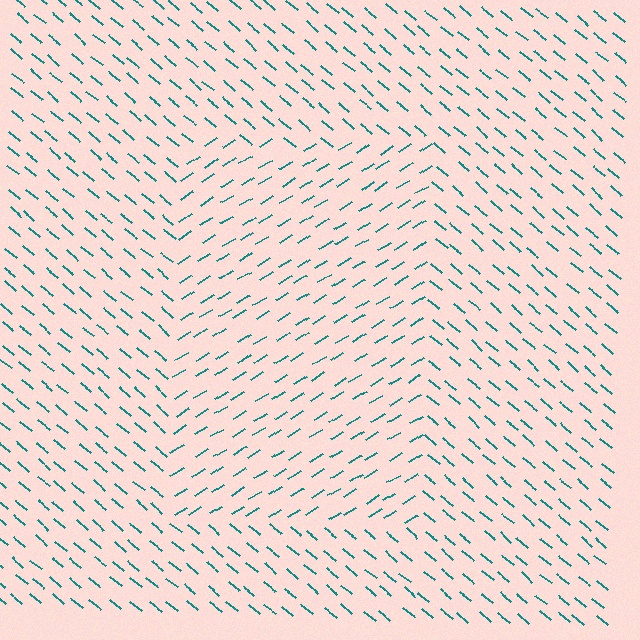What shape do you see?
I see a rectangle.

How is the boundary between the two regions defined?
The boundary is defined purely by a change in line orientation (approximately 71 degrees difference). All lines are the same color and thickness.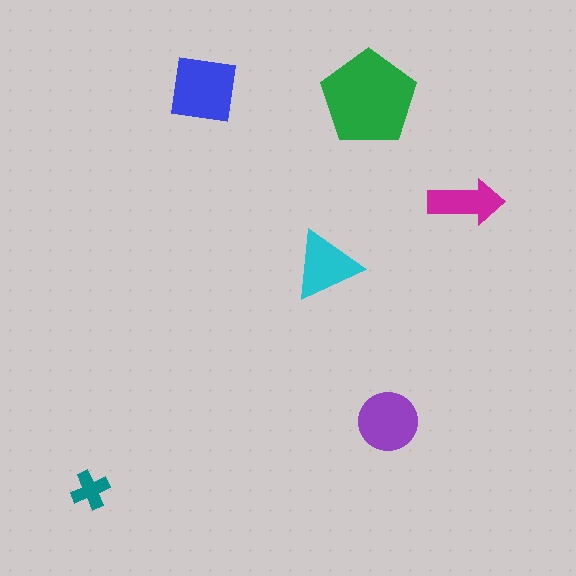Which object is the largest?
The green pentagon.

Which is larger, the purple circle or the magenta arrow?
The purple circle.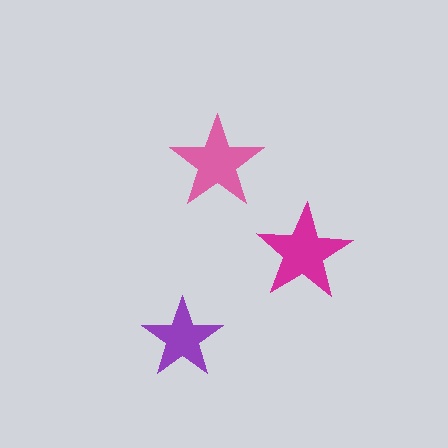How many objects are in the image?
There are 3 objects in the image.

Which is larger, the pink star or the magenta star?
The magenta one.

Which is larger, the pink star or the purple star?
The pink one.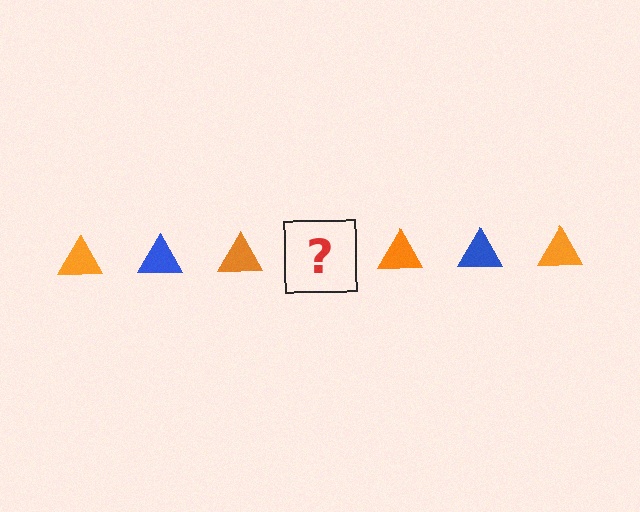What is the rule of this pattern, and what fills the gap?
The rule is that the pattern cycles through orange, blue triangles. The gap should be filled with a blue triangle.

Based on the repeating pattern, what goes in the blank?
The blank should be a blue triangle.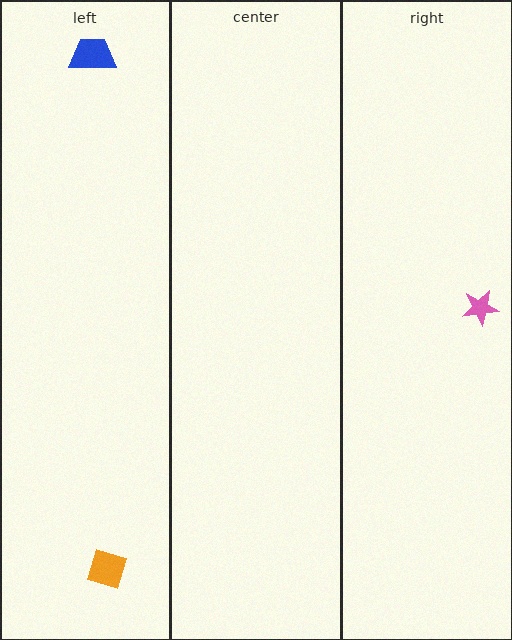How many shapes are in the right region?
1.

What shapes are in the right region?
The pink star.